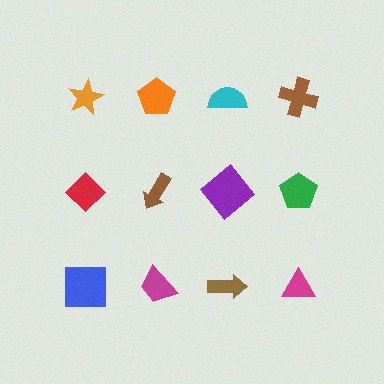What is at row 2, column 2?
A brown arrow.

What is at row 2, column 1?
A red diamond.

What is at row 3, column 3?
A brown arrow.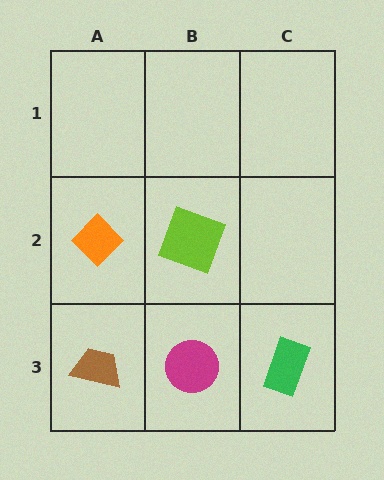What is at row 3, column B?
A magenta circle.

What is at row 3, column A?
A brown trapezoid.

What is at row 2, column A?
An orange diamond.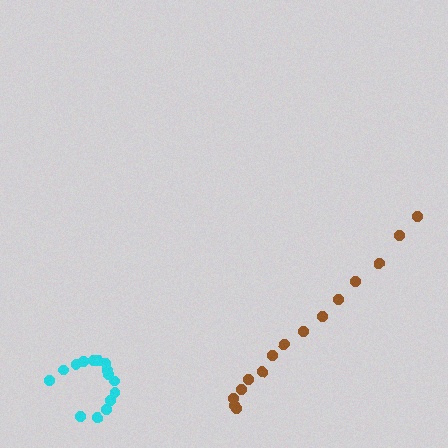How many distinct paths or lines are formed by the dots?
There are 2 distinct paths.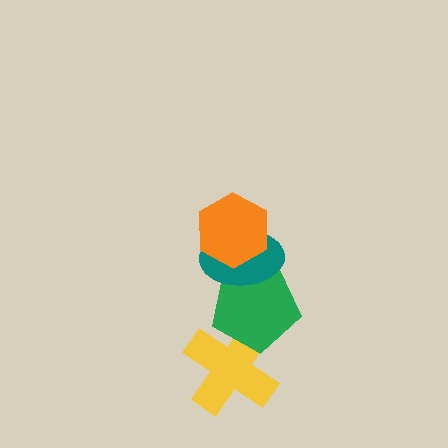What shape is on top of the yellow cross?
The green pentagon is on top of the yellow cross.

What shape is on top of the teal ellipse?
The orange hexagon is on top of the teal ellipse.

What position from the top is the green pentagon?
The green pentagon is 3rd from the top.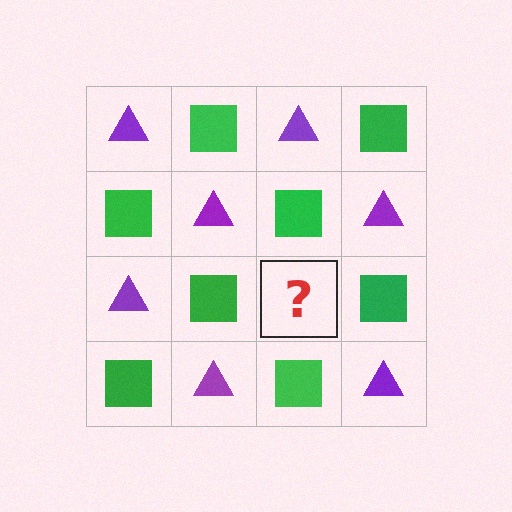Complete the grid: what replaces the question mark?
The question mark should be replaced with a purple triangle.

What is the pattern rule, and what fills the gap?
The rule is that it alternates purple triangle and green square in a checkerboard pattern. The gap should be filled with a purple triangle.